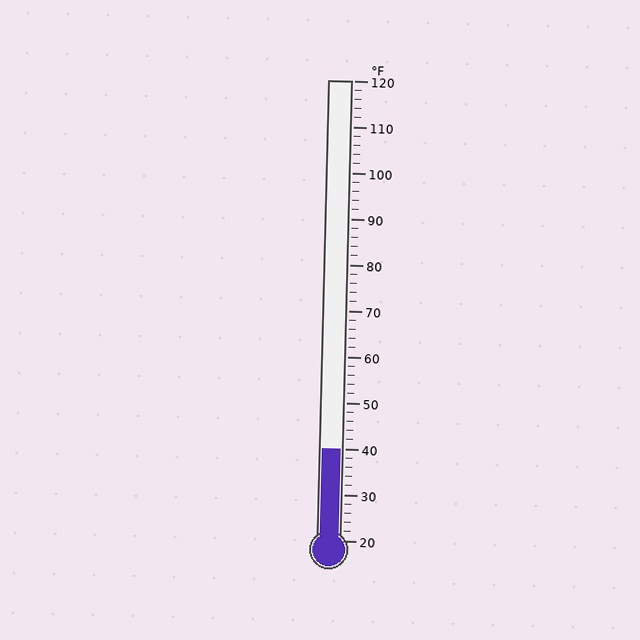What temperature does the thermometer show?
The thermometer shows approximately 40°F.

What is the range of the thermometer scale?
The thermometer scale ranges from 20°F to 120°F.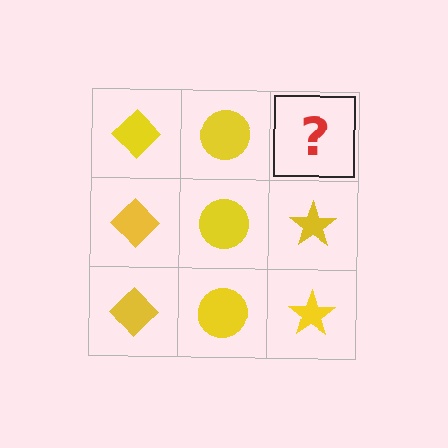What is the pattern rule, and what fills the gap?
The rule is that each column has a consistent shape. The gap should be filled with a yellow star.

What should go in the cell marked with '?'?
The missing cell should contain a yellow star.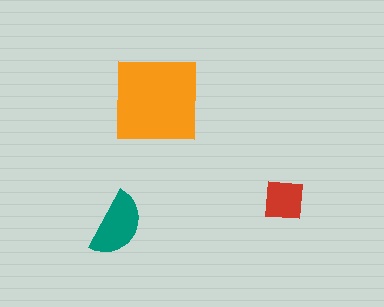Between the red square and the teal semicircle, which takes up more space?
The teal semicircle.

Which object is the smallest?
The red square.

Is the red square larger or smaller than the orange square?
Smaller.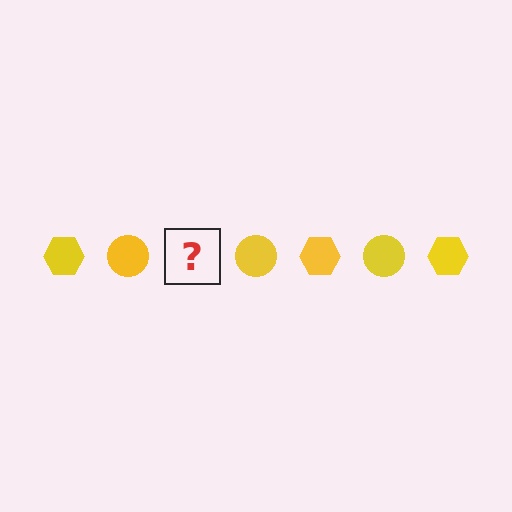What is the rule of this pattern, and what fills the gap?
The rule is that the pattern cycles through hexagon, circle shapes in yellow. The gap should be filled with a yellow hexagon.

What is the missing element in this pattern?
The missing element is a yellow hexagon.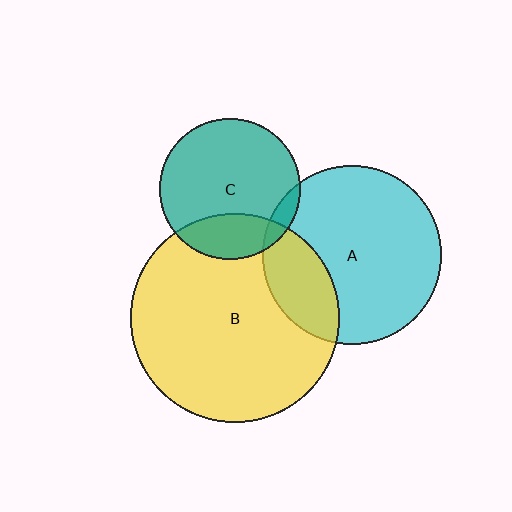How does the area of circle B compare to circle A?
Approximately 1.4 times.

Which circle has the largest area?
Circle B (yellow).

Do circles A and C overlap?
Yes.